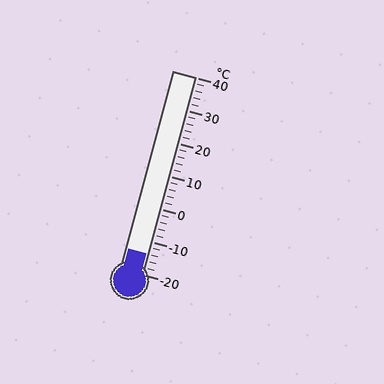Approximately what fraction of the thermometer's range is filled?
The thermometer is filled to approximately 10% of its range.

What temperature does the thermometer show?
The thermometer shows approximately -14°C.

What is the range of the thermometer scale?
The thermometer scale ranges from -20°C to 40°C.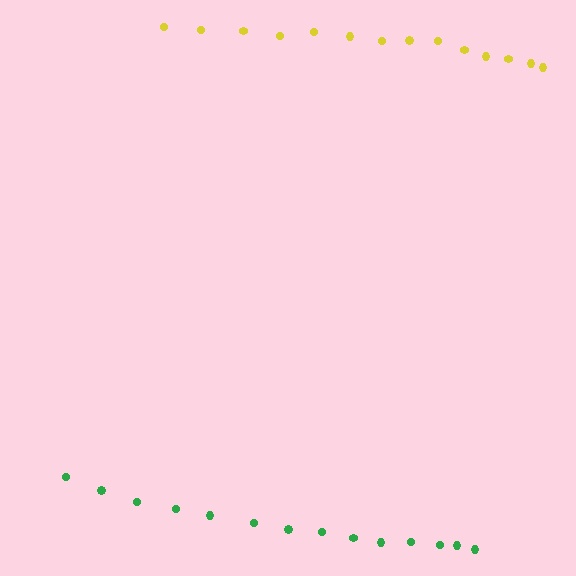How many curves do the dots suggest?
There are 2 distinct paths.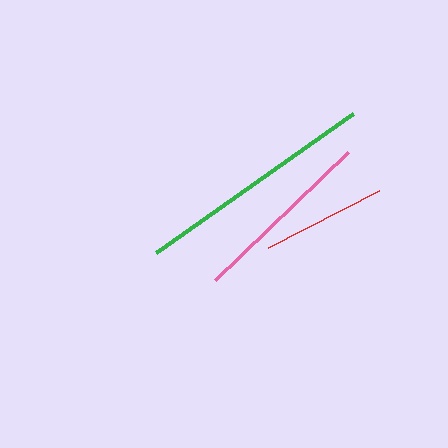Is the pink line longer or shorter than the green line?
The green line is longer than the pink line.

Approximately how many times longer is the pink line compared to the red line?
The pink line is approximately 1.5 times the length of the red line.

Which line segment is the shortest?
The red line is the shortest at approximately 125 pixels.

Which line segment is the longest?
The green line is the longest at approximately 242 pixels.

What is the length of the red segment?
The red segment is approximately 125 pixels long.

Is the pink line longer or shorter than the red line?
The pink line is longer than the red line.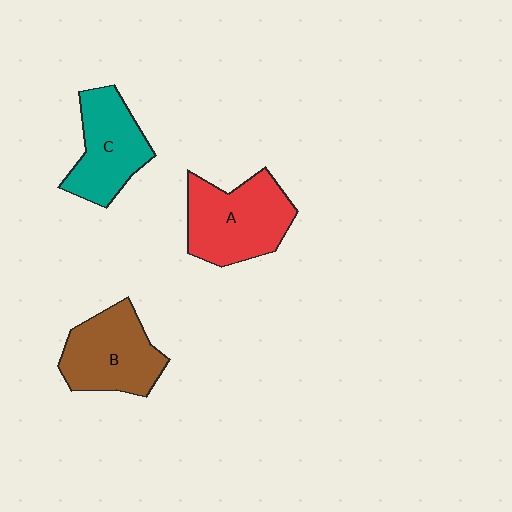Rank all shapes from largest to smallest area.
From largest to smallest: A (red), B (brown), C (teal).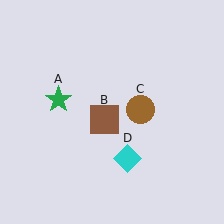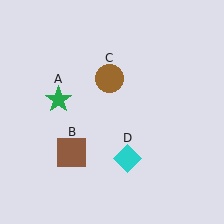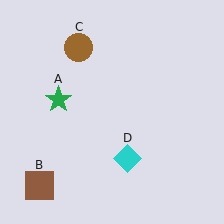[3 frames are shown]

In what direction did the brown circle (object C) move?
The brown circle (object C) moved up and to the left.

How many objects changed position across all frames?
2 objects changed position: brown square (object B), brown circle (object C).